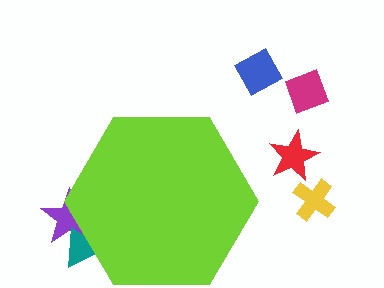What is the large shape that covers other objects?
A lime hexagon.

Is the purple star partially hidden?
Yes, the purple star is partially hidden behind the lime hexagon.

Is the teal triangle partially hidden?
Yes, the teal triangle is partially hidden behind the lime hexagon.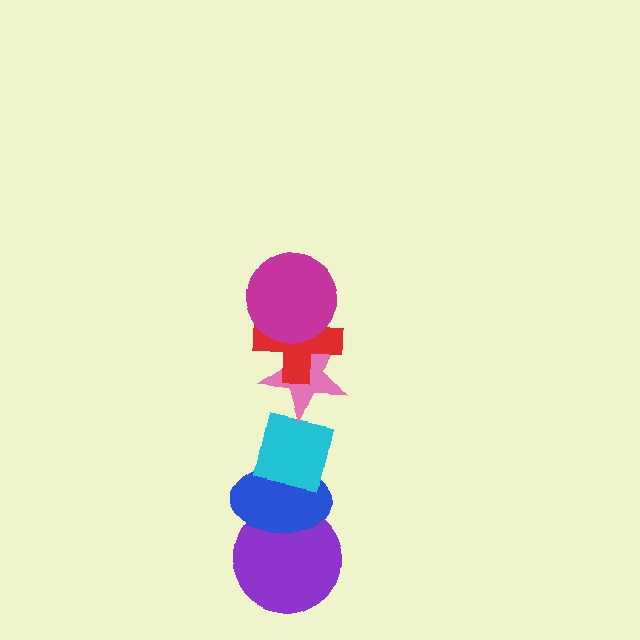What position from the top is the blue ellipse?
The blue ellipse is 5th from the top.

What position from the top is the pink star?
The pink star is 3rd from the top.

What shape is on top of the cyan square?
The pink star is on top of the cyan square.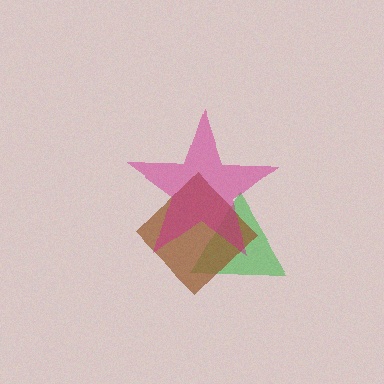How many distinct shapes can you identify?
There are 3 distinct shapes: a green triangle, a brown diamond, a magenta star.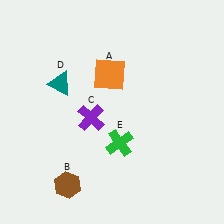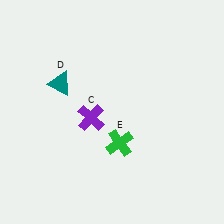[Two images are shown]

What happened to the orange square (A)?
The orange square (A) was removed in Image 2. It was in the top-left area of Image 1.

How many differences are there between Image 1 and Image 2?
There are 2 differences between the two images.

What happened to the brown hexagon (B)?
The brown hexagon (B) was removed in Image 2. It was in the bottom-left area of Image 1.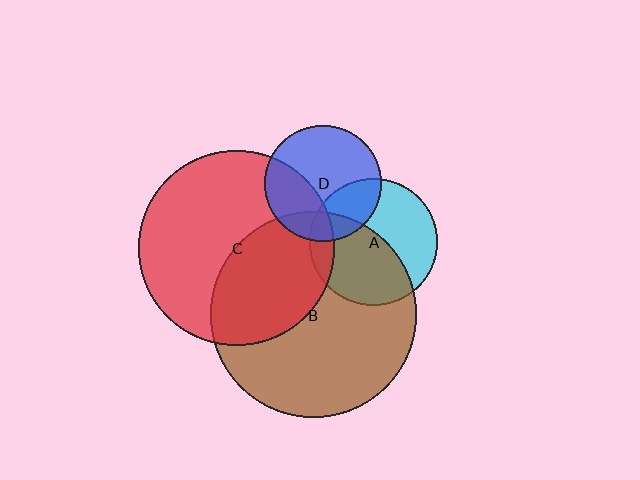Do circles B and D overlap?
Yes.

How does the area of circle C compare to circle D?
Approximately 2.8 times.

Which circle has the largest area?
Circle B (brown).